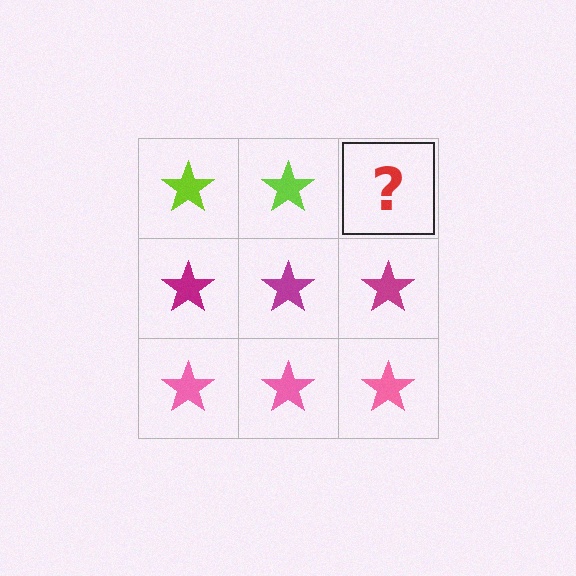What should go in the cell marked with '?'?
The missing cell should contain a lime star.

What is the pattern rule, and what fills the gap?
The rule is that each row has a consistent color. The gap should be filled with a lime star.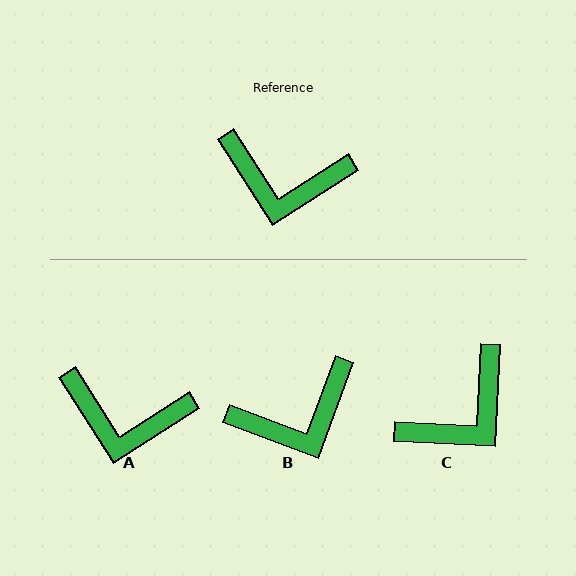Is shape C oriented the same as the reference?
No, it is off by about 55 degrees.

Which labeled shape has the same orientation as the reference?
A.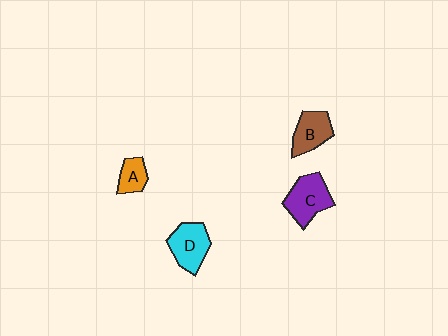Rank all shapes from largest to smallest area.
From largest to smallest: C (purple), D (cyan), B (brown), A (orange).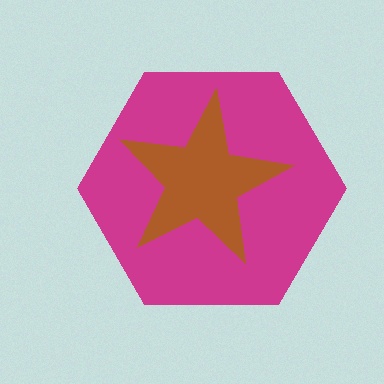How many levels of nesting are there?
2.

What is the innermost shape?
The brown star.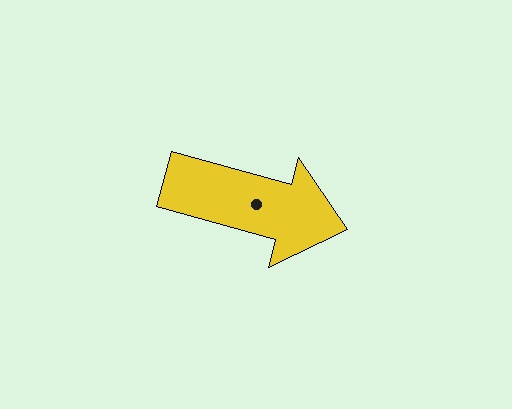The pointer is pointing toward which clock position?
Roughly 4 o'clock.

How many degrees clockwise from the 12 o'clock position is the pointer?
Approximately 105 degrees.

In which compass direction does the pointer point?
East.